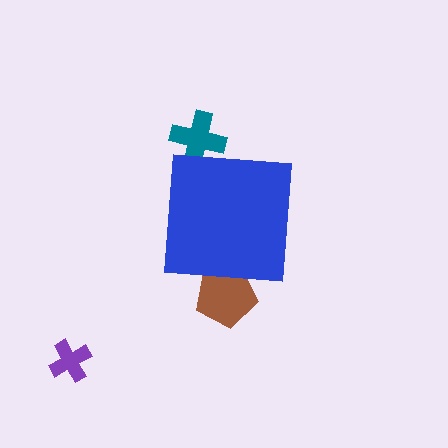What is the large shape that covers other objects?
A blue square.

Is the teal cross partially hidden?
Yes, the teal cross is partially hidden behind the blue square.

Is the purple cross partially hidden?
No, the purple cross is fully visible.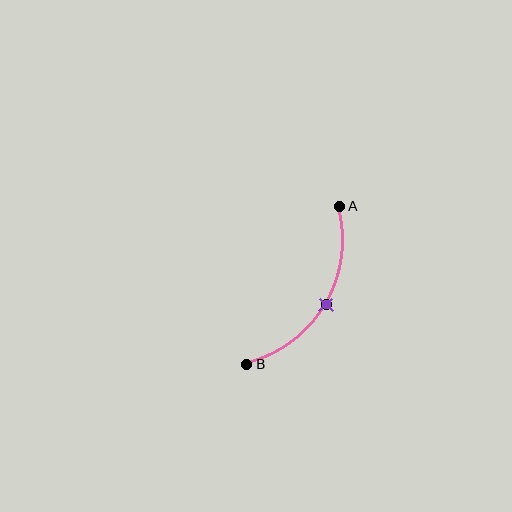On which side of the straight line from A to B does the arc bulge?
The arc bulges to the right of the straight line connecting A and B.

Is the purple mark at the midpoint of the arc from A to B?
Yes. The purple mark lies on the arc at equal arc-length from both A and B — it is the arc midpoint.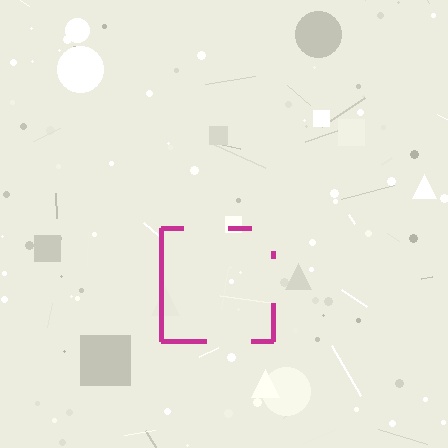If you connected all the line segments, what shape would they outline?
They would outline a square.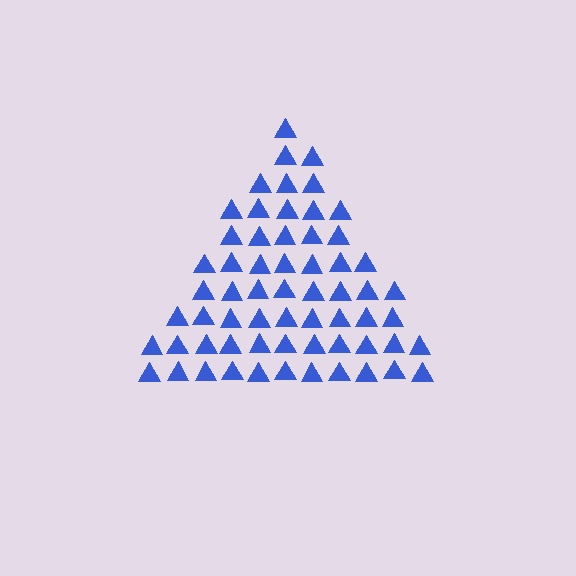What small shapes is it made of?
It is made of small triangles.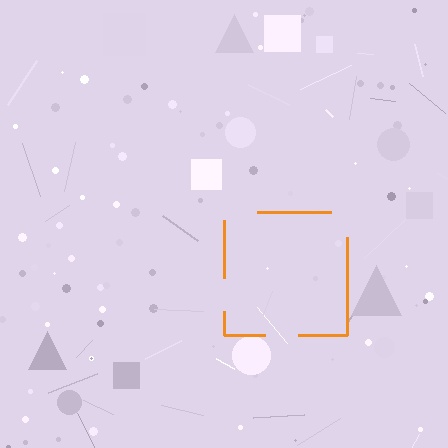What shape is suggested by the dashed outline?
The dashed outline suggests a square.